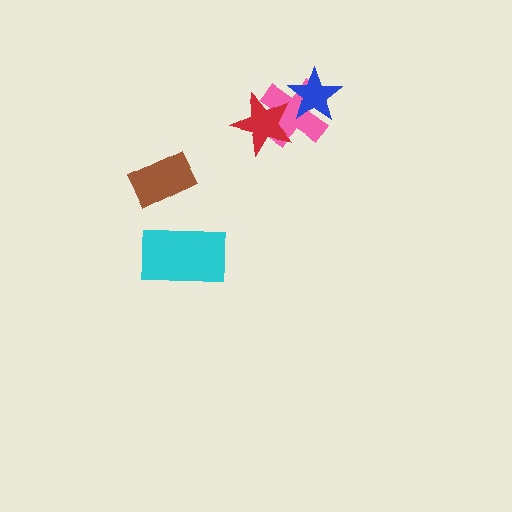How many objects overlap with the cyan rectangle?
0 objects overlap with the cyan rectangle.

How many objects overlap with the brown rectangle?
0 objects overlap with the brown rectangle.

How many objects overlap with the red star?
1 object overlaps with the red star.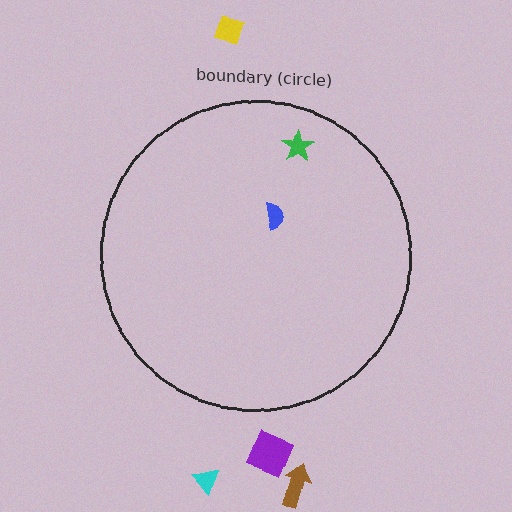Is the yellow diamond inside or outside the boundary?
Outside.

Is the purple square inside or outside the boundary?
Outside.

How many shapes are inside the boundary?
2 inside, 4 outside.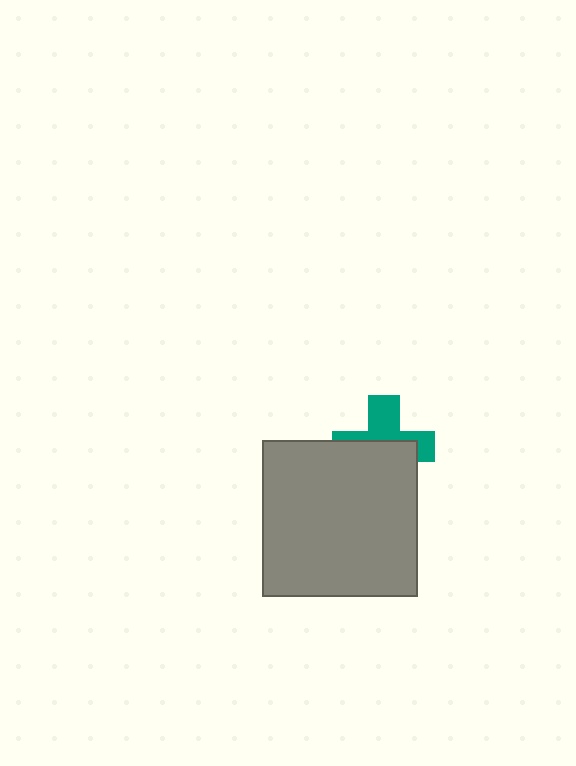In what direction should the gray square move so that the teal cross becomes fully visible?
The gray square should move down. That is the shortest direction to clear the overlap and leave the teal cross fully visible.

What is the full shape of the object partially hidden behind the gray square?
The partially hidden object is a teal cross.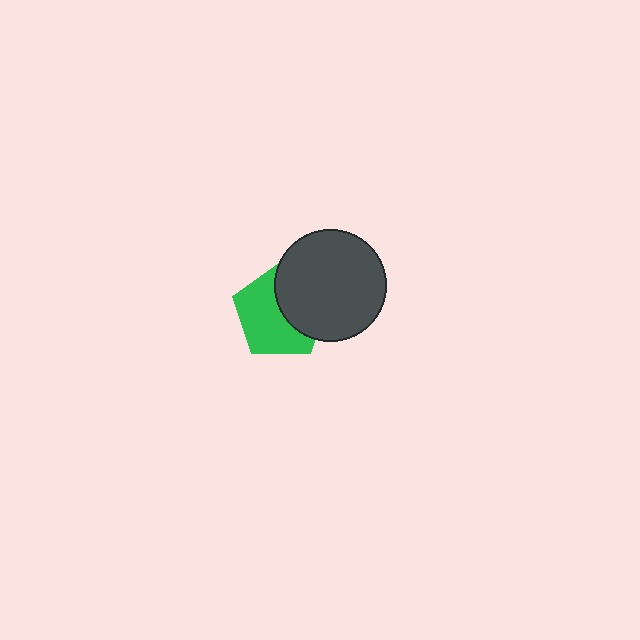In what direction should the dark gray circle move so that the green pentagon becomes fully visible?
The dark gray circle should move right. That is the shortest direction to clear the overlap and leave the green pentagon fully visible.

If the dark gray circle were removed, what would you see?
You would see the complete green pentagon.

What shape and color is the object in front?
The object in front is a dark gray circle.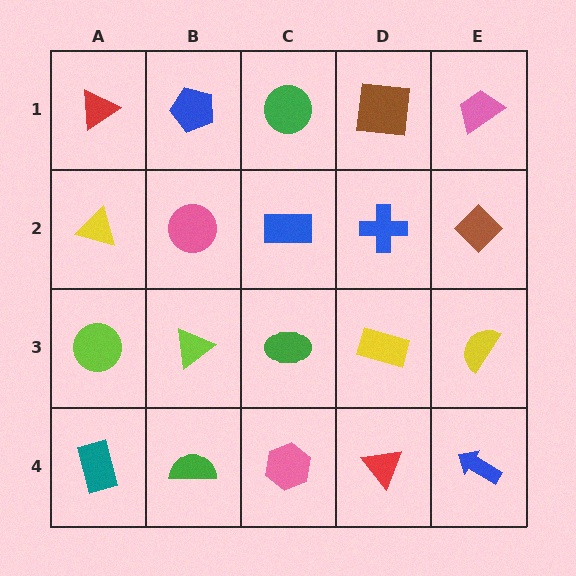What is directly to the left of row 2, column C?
A pink circle.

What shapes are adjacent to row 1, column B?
A pink circle (row 2, column B), a red triangle (row 1, column A), a green circle (row 1, column C).